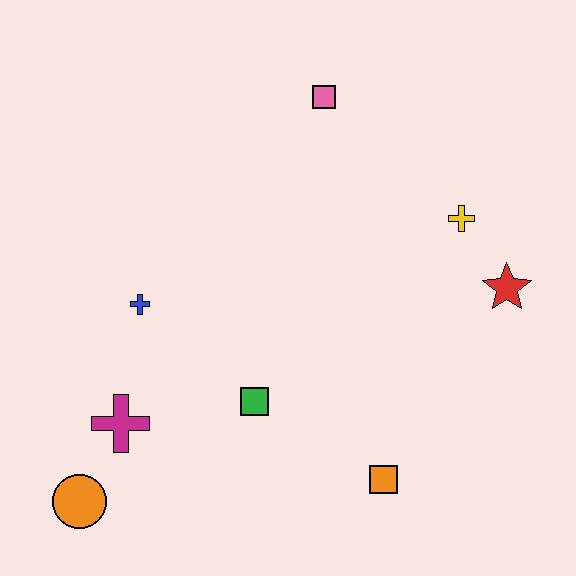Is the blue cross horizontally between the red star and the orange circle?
Yes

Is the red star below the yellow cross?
Yes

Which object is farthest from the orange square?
The pink square is farthest from the orange square.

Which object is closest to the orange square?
The green square is closest to the orange square.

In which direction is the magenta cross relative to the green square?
The magenta cross is to the left of the green square.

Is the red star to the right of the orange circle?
Yes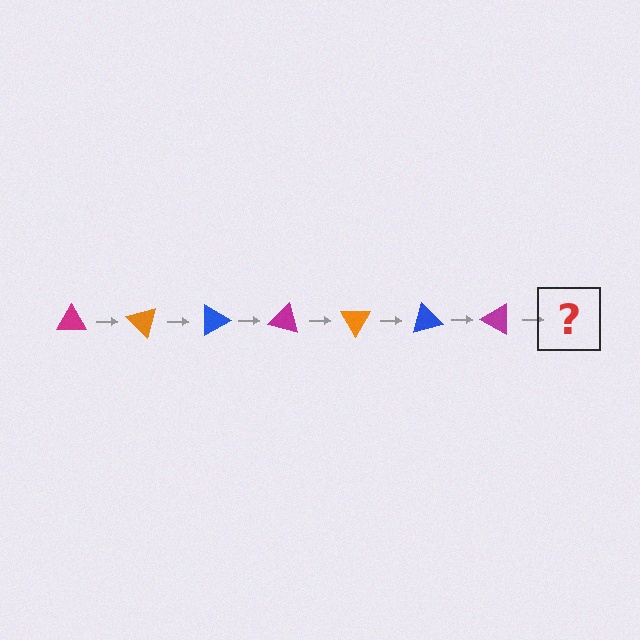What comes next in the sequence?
The next element should be an orange triangle, rotated 315 degrees from the start.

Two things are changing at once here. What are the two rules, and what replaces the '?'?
The two rules are that it rotates 45 degrees each step and the color cycles through magenta, orange, and blue. The '?' should be an orange triangle, rotated 315 degrees from the start.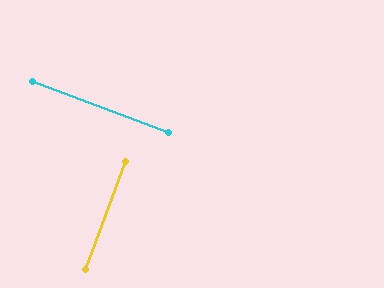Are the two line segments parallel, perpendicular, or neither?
Perpendicular — they meet at approximately 89°.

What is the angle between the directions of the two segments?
Approximately 89 degrees.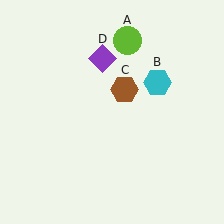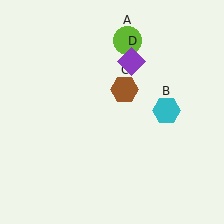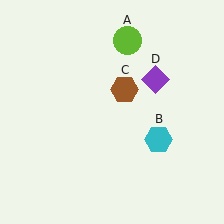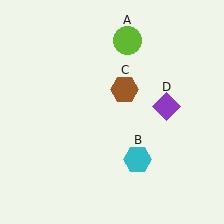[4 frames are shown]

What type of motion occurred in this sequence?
The cyan hexagon (object B), purple diamond (object D) rotated clockwise around the center of the scene.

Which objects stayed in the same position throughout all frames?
Lime circle (object A) and brown hexagon (object C) remained stationary.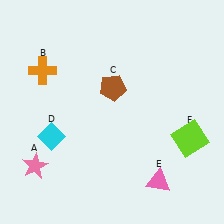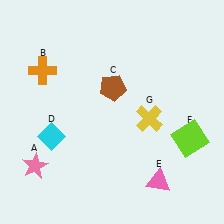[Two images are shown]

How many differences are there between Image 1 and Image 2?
There is 1 difference between the two images.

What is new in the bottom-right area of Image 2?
A yellow cross (G) was added in the bottom-right area of Image 2.